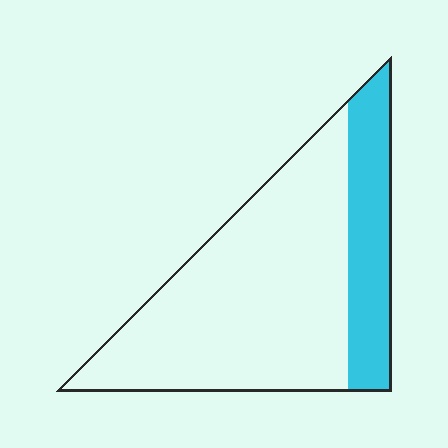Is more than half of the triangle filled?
No.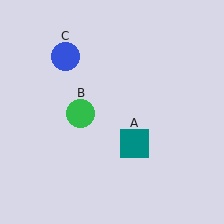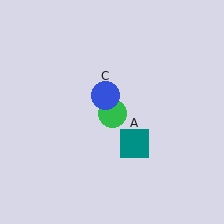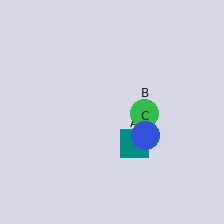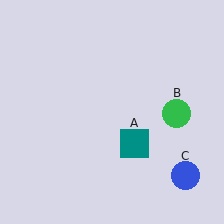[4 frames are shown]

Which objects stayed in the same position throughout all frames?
Teal square (object A) remained stationary.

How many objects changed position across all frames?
2 objects changed position: green circle (object B), blue circle (object C).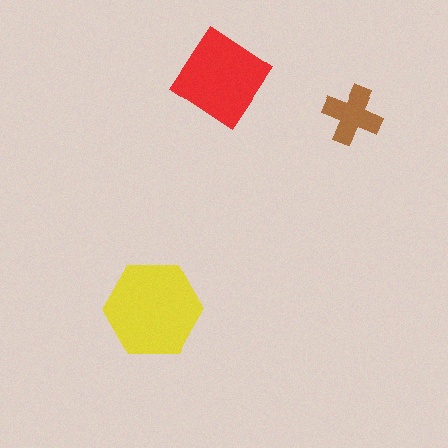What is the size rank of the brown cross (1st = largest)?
3rd.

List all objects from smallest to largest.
The brown cross, the red diamond, the yellow hexagon.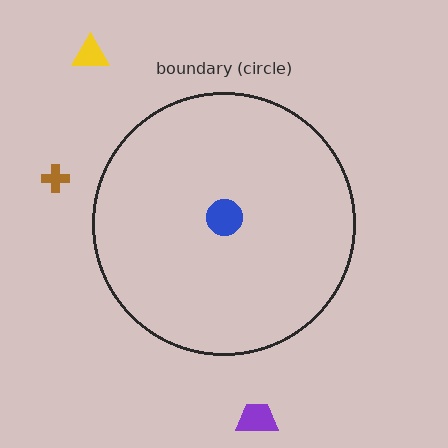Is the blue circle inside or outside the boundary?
Inside.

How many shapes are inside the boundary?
1 inside, 3 outside.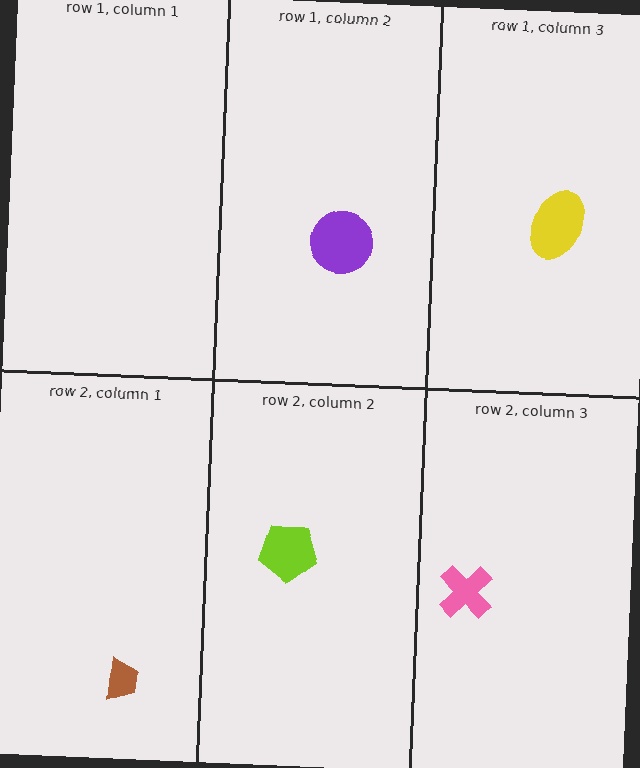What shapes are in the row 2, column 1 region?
The brown trapezoid.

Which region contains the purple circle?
The row 1, column 2 region.